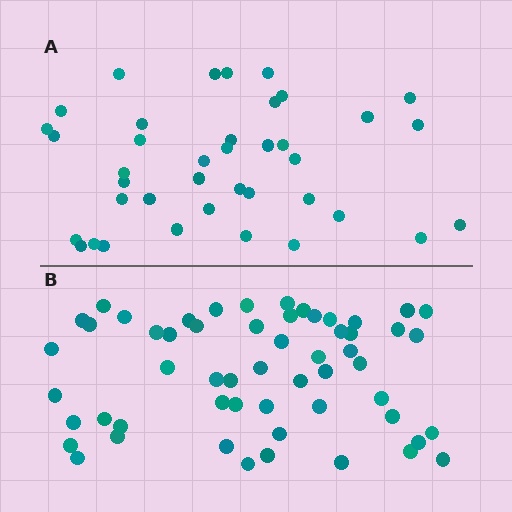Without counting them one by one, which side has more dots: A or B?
Region B (the bottom region) has more dots.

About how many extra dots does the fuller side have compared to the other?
Region B has approximately 15 more dots than region A.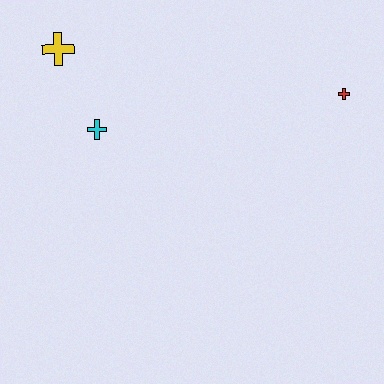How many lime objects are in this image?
There are no lime objects.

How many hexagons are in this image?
There are no hexagons.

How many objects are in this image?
There are 3 objects.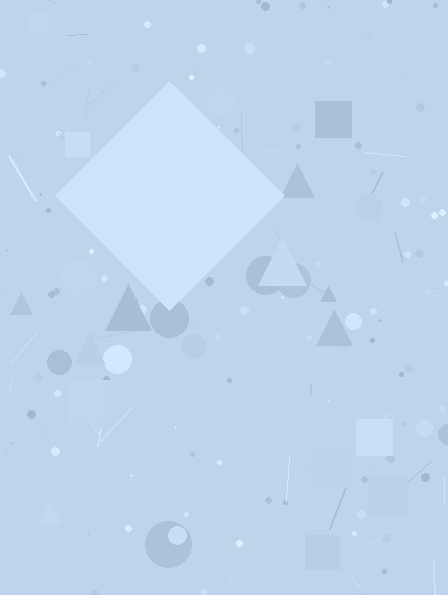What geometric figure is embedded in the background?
A diamond is embedded in the background.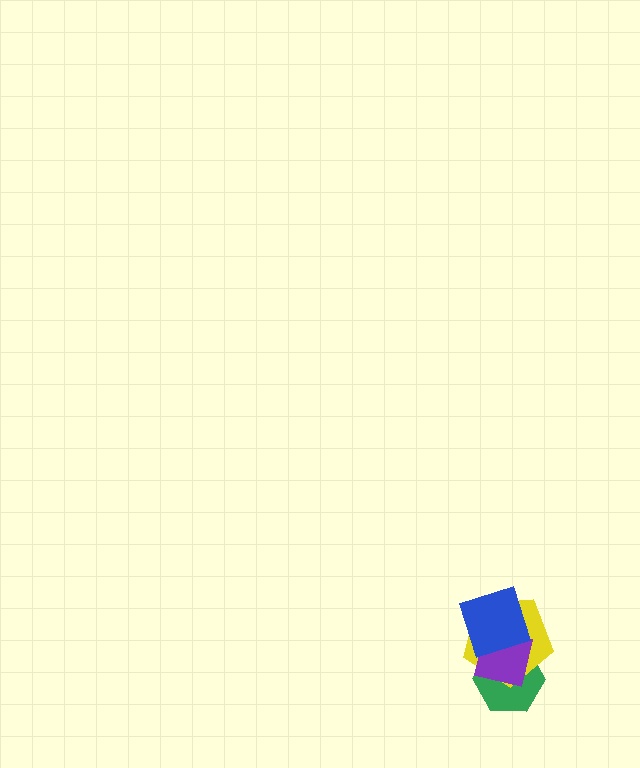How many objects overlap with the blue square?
2 objects overlap with the blue square.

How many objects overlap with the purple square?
3 objects overlap with the purple square.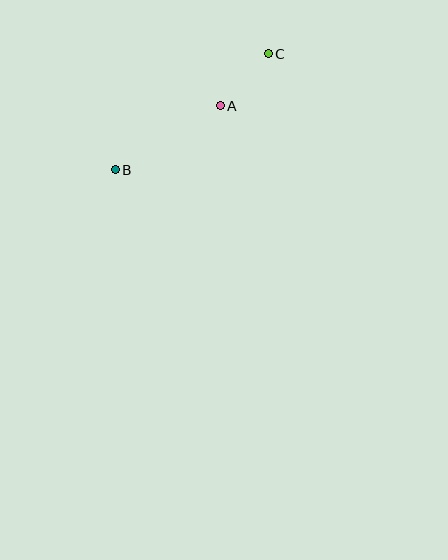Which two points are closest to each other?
Points A and C are closest to each other.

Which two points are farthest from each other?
Points B and C are farthest from each other.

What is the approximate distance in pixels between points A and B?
The distance between A and B is approximately 123 pixels.